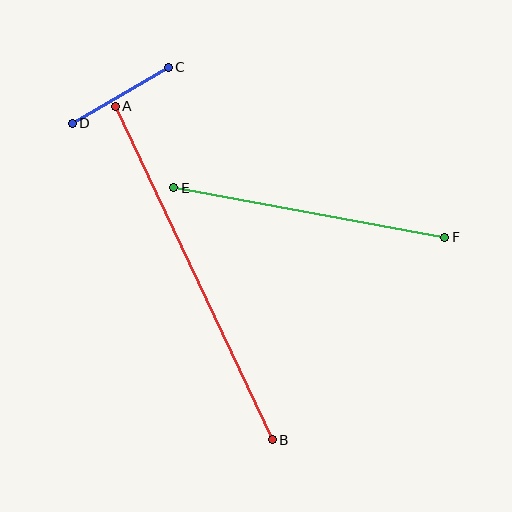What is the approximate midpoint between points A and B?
The midpoint is at approximately (194, 273) pixels.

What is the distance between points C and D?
The distance is approximately 111 pixels.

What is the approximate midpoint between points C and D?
The midpoint is at approximately (120, 95) pixels.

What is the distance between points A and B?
The distance is approximately 368 pixels.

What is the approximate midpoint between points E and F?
The midpoint is at approximately (309, 213) pixels.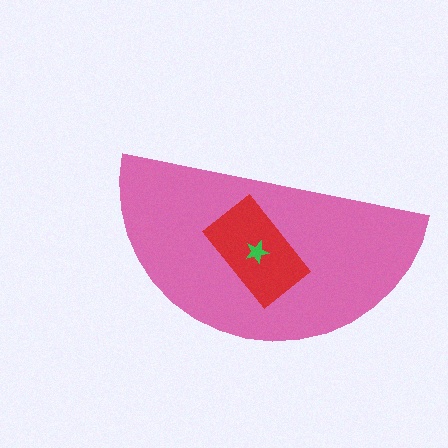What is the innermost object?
The green star.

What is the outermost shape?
The pink semicircle.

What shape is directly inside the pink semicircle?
The red rectangle.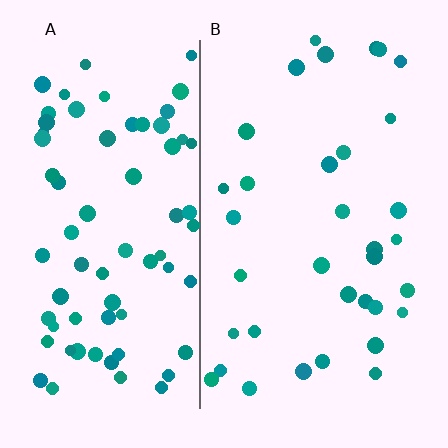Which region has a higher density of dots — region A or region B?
A (the left).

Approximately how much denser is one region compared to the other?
Approximately 2.1× — region A over region B.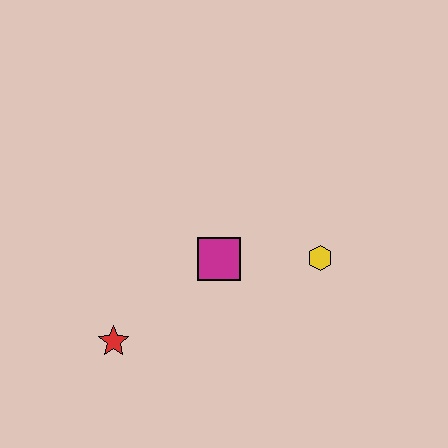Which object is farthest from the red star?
The yellow hexagon is farthest from the red star.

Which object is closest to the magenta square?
The yellow hexagon is closest to the magenta square.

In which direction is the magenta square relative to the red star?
The magenta square is to the right of the red star.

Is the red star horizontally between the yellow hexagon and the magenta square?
No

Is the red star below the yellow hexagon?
Yes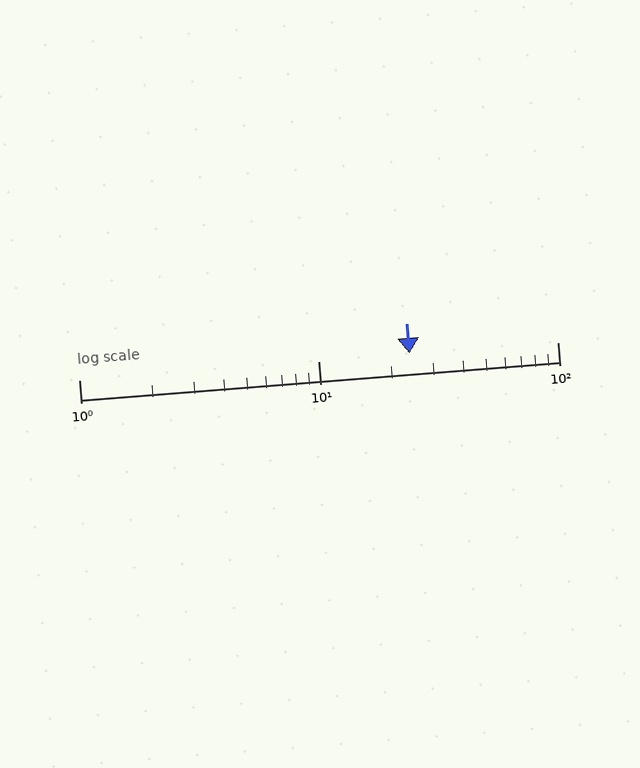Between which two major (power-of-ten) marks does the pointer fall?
The pointer is between 10 and 100.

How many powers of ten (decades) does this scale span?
The scale spans 2 decades, from 1 to 100.